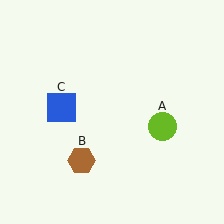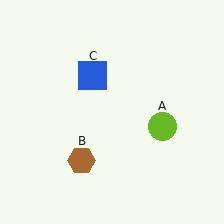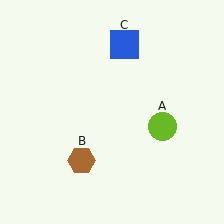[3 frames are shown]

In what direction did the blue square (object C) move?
The blue square (object C) moved up and to the right.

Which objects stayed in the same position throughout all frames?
Lime circle (object A) and brown hexagon (object B) remained stationary.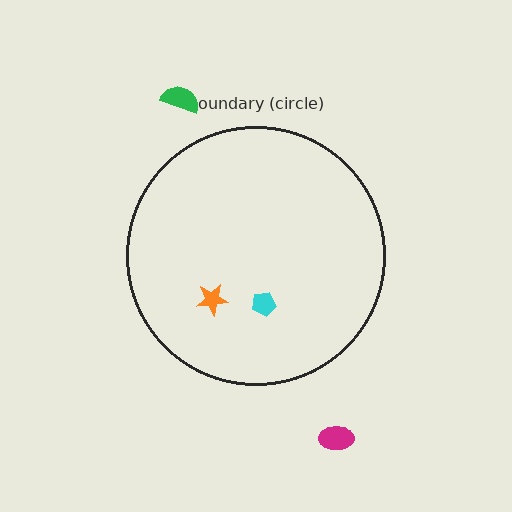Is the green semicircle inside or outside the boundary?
Outside.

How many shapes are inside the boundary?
2 inside, 2 outside.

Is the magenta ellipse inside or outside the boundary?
Outside.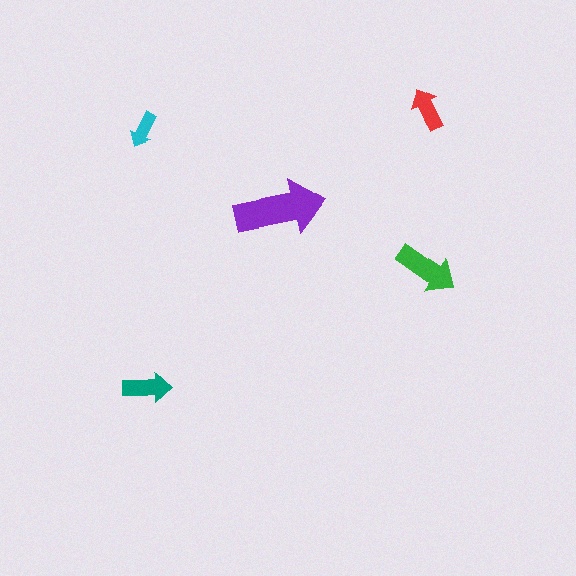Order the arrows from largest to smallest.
the purple one, the green one, the teal one, the red one, the cyan one.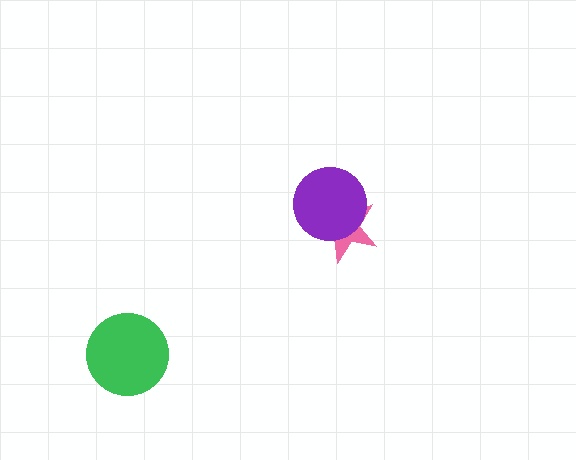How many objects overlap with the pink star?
1 object overlaps with the pink star.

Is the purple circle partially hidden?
No, no other shape covers it.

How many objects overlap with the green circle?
0 objects overlap with the green circle.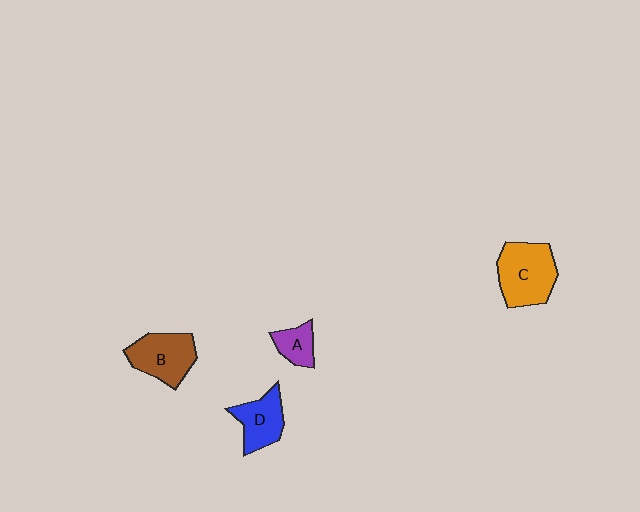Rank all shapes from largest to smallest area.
From largest to smallest: C (orange), B (brown), D (blue), A (purple).